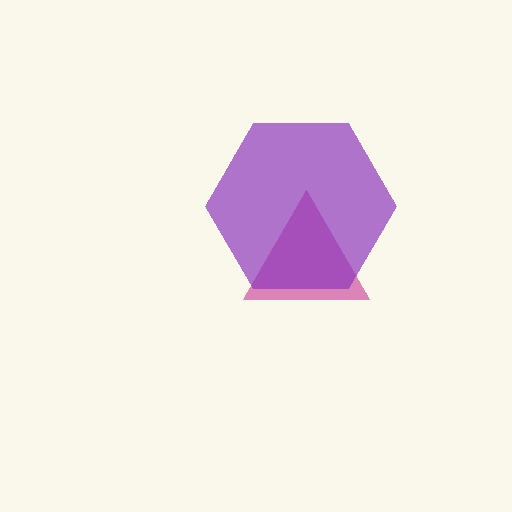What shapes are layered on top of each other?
The layered shapes are: a magenta triangle, a purple hexagon.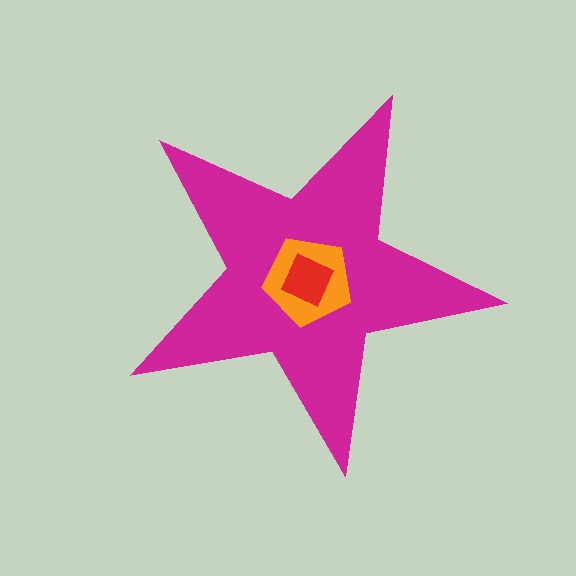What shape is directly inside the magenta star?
The orange pentagon.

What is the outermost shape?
The magenta star.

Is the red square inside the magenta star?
Yes.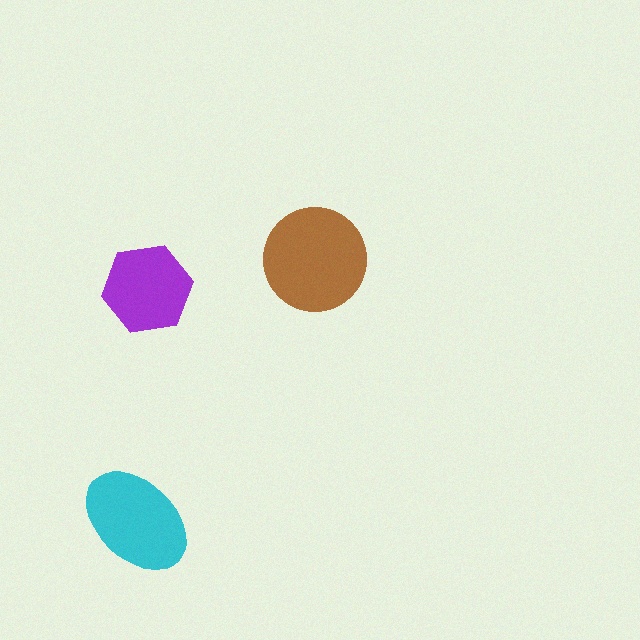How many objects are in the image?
There are 3 objects in the image.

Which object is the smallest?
The purple hexagon.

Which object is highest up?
The brown circle is topmost.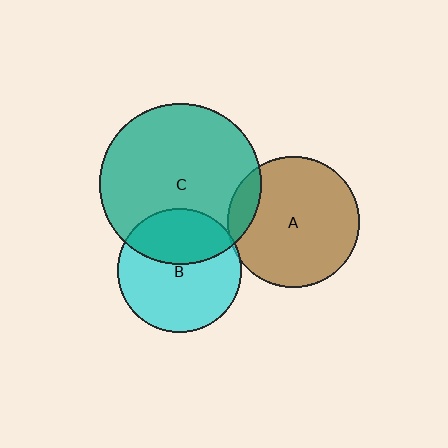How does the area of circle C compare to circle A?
Approximately 1.5 times.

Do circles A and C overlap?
Yes.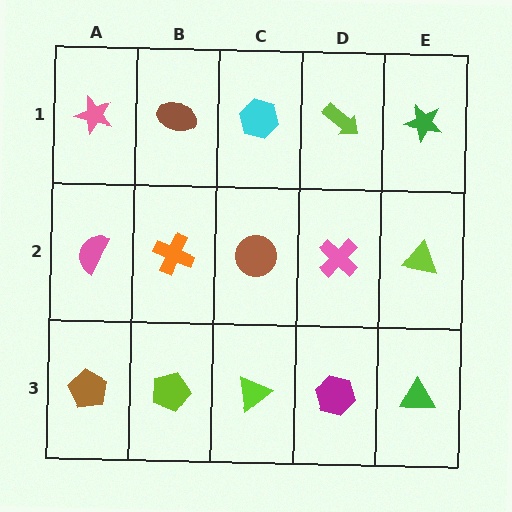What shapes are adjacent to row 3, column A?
A pink semicircle (row 2, column A), a lime pentagon (row 3, column B).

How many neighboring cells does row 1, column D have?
3.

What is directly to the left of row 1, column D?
A cyan hexagon.